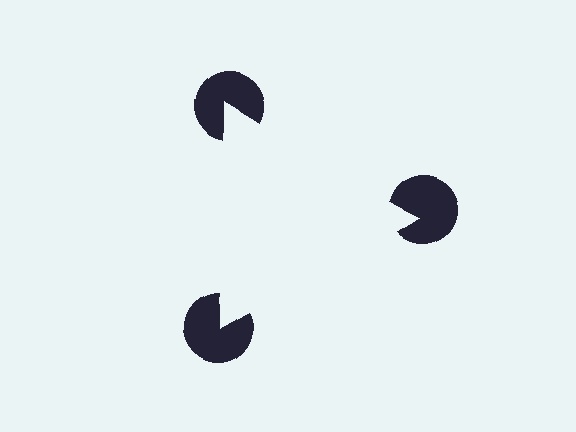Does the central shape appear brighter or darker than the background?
It typically appears slightly brighter than the background, even though no actual brightness change is drawn.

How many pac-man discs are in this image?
There are 3 — one at each vertex of the illusory triangle.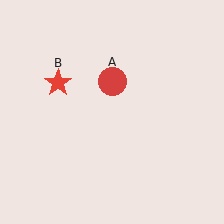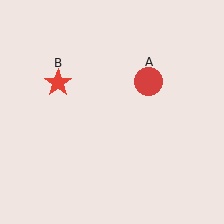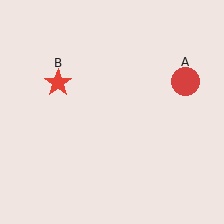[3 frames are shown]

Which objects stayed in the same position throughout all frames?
Red star (object B) remained stationary.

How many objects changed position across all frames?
1 object changed position: red circle (object A).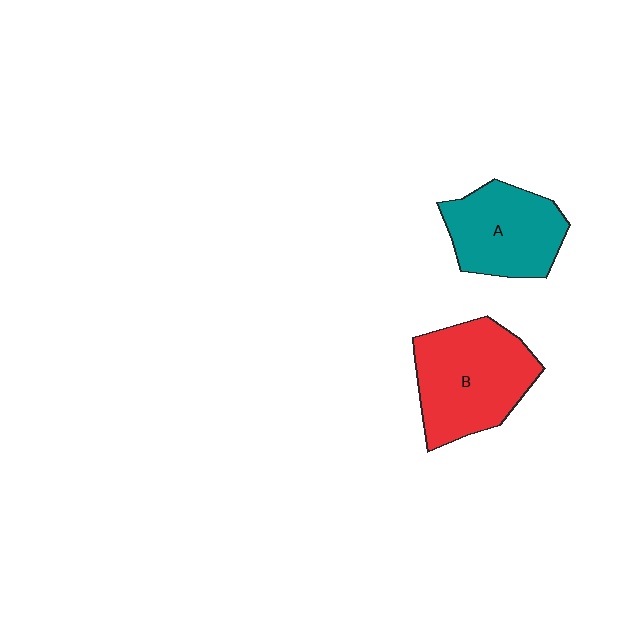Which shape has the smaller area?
Shape A (teal).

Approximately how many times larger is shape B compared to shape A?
Approximately 1.2 times.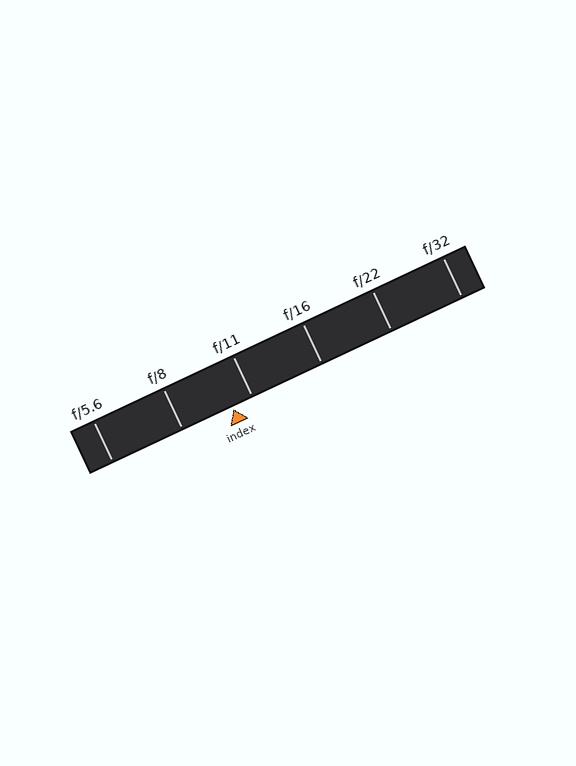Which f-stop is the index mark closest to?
The index mark is closest to f/11.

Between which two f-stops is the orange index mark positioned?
The index mark is between f/8 and f/11.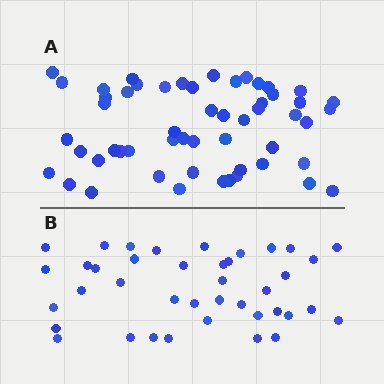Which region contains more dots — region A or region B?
Region A (the top region) has more dots.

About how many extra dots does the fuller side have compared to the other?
Region A has approximately 15 more dots than region B.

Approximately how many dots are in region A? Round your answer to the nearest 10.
About 50 dots. (The exact count is 54, which rounds to 50.)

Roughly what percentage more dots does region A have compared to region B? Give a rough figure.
About 35% more.